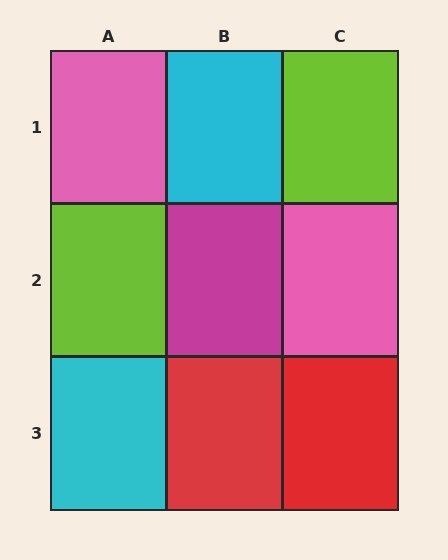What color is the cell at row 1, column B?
Cyan.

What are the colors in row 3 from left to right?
Cyan, red, red.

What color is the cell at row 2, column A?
Lime.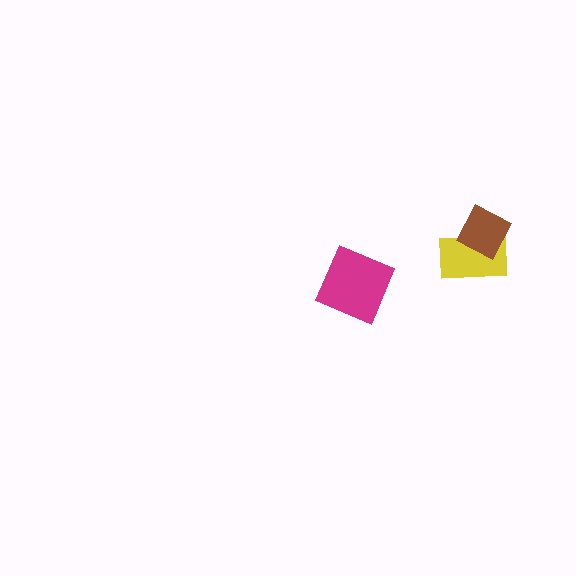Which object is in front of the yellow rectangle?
The brown diamond is in front of the yellow rectangle.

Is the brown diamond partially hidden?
No, no other shape covers it.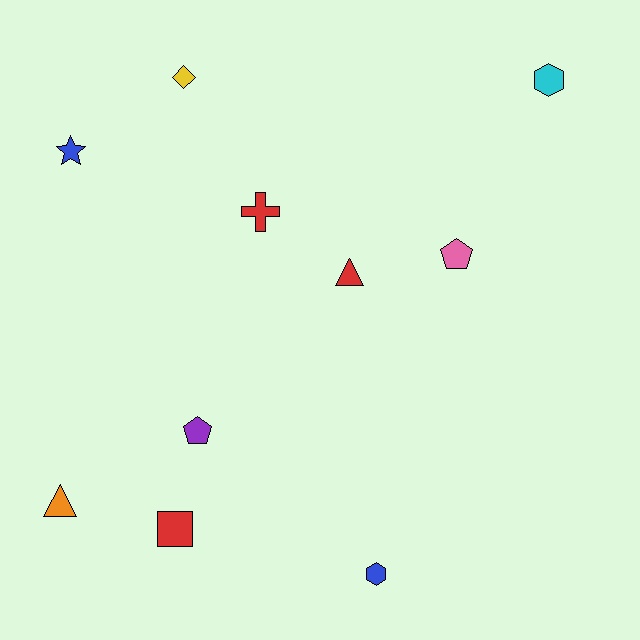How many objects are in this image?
There are 10 objects.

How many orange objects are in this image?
There is 1 orange object.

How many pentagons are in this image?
There are 2 pentagons.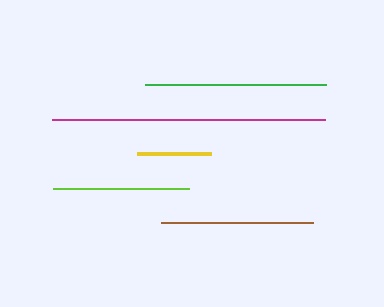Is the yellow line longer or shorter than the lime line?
The lime line is longer than the yellow line.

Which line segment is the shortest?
The yellow line is the shortest at approximately 74 pixels.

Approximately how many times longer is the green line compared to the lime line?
The green line is approximately 1.3 times the length of the lime line.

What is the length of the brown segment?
The brown segment is approximately 152 pixels long.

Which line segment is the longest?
The magenta line is the longest at approximately 273 pixels.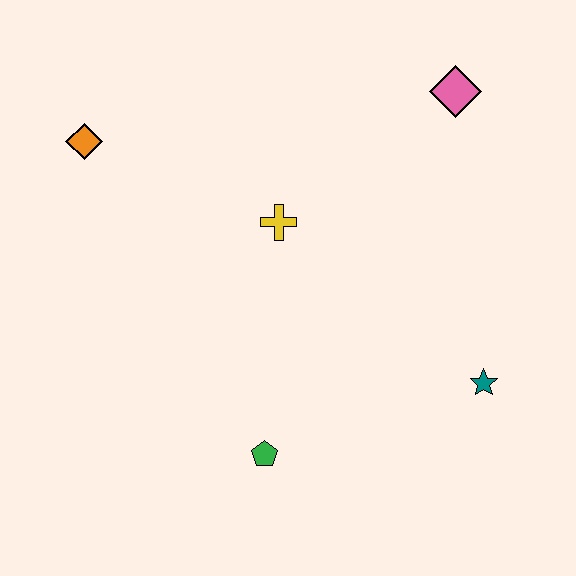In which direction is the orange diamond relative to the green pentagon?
The orange diamond is above the green pentagon.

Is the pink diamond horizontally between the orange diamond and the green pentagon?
No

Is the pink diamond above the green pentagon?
Yes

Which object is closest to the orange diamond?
The yellow cross is closest to the orange diamond.